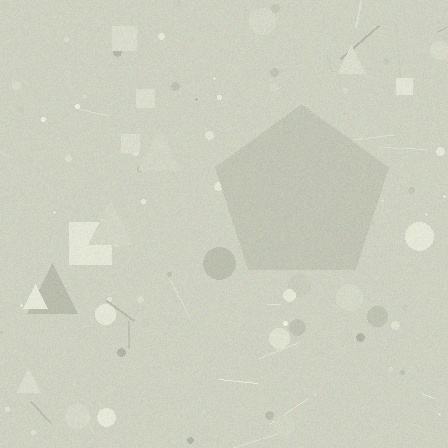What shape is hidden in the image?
A pentagon is hidden in the image.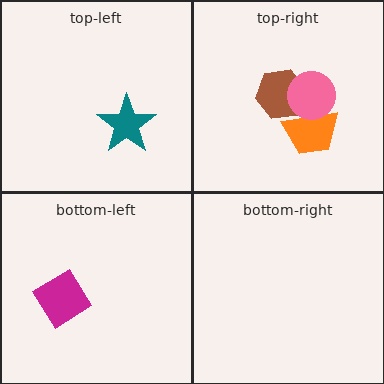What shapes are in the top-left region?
The teal star.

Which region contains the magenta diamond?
The bottom-left region.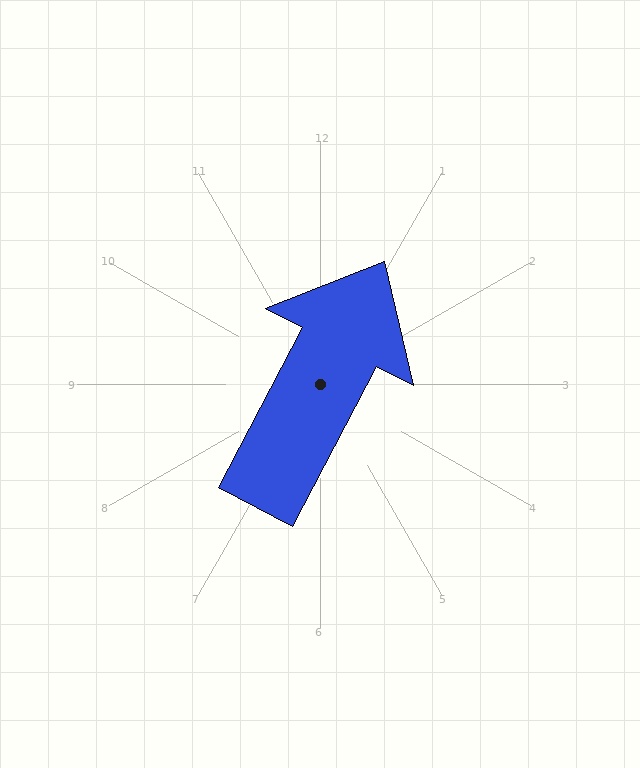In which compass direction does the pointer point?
Northeast.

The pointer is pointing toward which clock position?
Roughly 1 o'clock.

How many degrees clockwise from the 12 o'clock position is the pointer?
Approximately 28 degrees.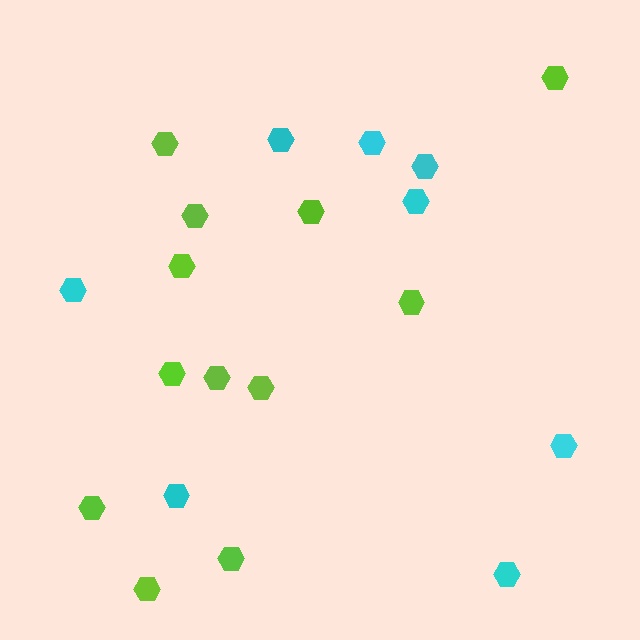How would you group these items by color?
There are 2 groups: one group of cyan hexagons (8) and one group of lime hexagons (12).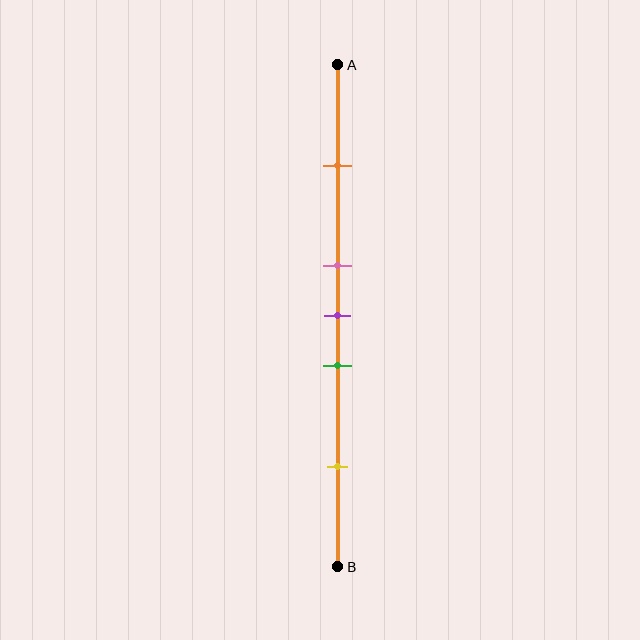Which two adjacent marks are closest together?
The pink and purple marks are the closest adjacent pair.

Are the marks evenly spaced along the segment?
No, the marks are not evenly spaced.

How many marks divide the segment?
There are 5 marks dividing the segment.